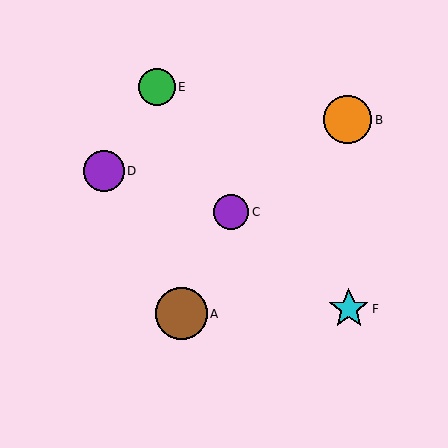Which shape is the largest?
The brown circle (labeled A) is the largest.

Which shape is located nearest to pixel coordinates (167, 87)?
The green circle (labeled E) at (157, 87) is nearest to that location.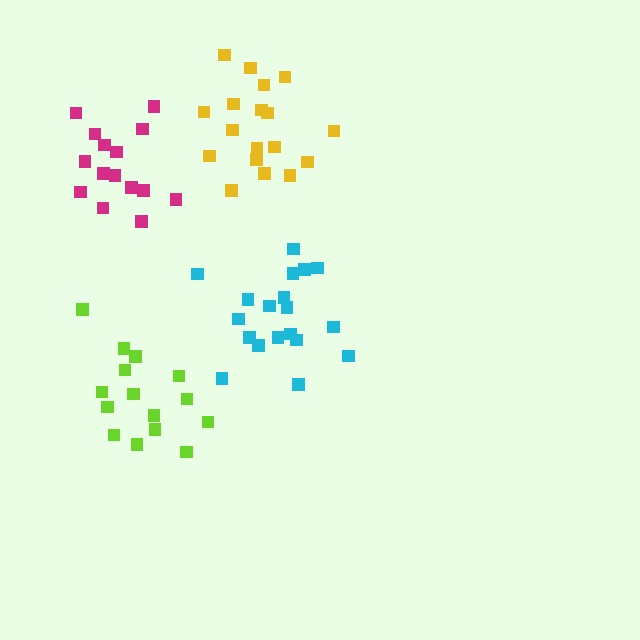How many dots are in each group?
Group 1: 18 dots, Group 2: 15 dots, Group 3: 15 dots, Group 4: 19 dots (67 total).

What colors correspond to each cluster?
The clusters are colored: yellow, lime, magenta, cyan.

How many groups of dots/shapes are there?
There are 4 groups.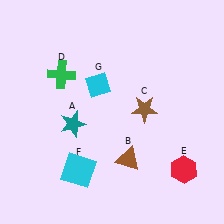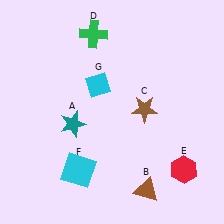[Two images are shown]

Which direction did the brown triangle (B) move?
The brown triangle (B) moved down.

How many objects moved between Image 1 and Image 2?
2 objects moved between the two images.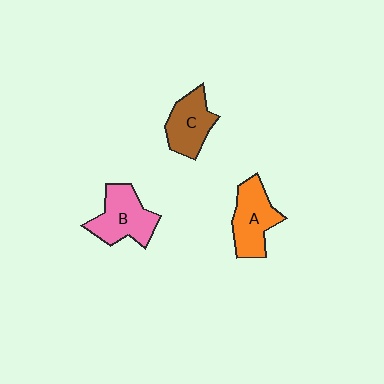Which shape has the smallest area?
Shape C (brown).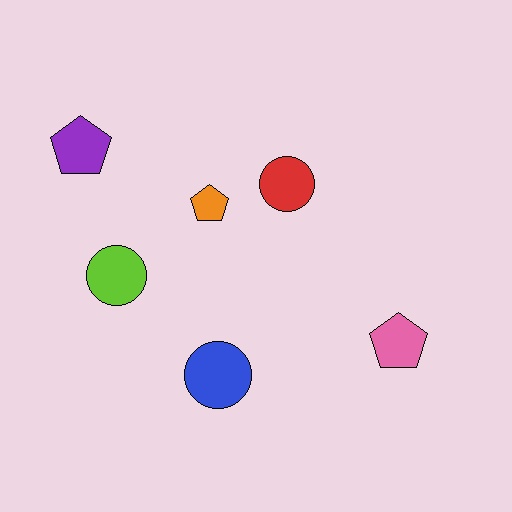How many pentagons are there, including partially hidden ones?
There are 3 pentagons.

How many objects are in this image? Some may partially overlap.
There are 6 objects.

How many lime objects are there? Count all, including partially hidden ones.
There is 1 lime object.